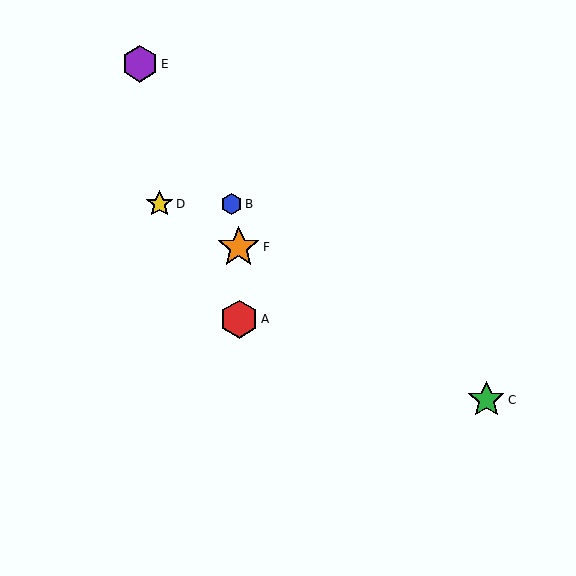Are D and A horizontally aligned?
No, D is at y≈204 and A is at y≈319.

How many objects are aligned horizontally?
2 objects (B, D) are aligned horizontally.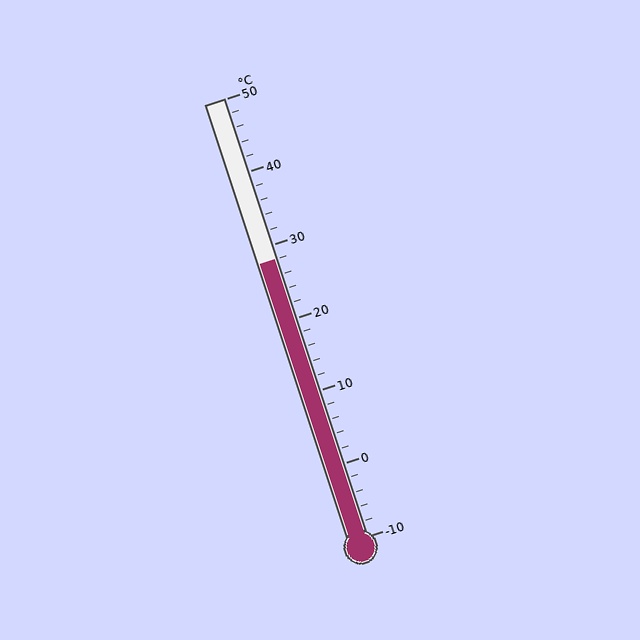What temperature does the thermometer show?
The thermometer shows approximately 28°C.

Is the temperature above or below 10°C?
The temperature is above 10°C.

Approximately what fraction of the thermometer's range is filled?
The thermometer is filled to approximately 65% of its range.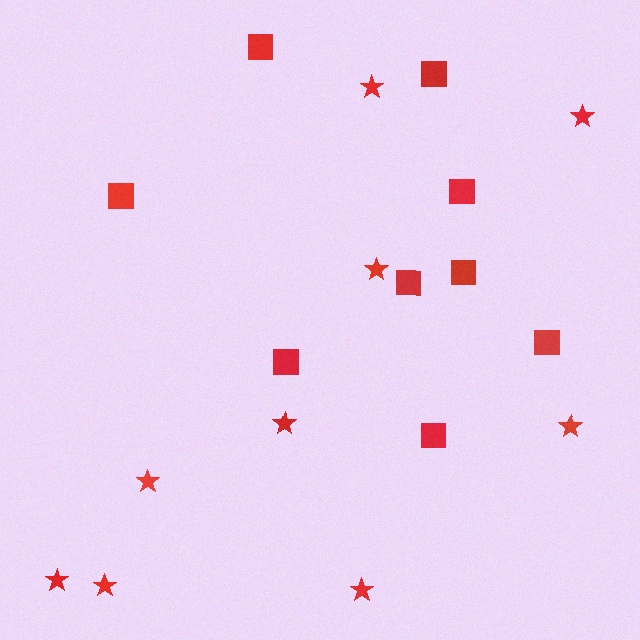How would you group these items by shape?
There are 2 groups: one group of squares (9) and one group of stars (9).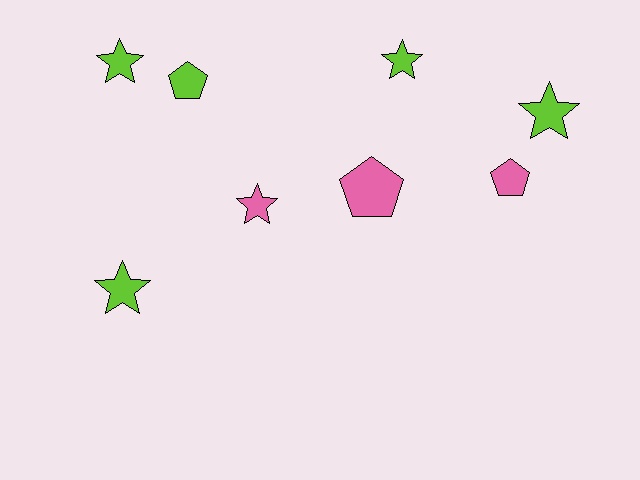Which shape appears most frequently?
Star, with 5 objects.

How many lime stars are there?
There are 4 lime stars.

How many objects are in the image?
There are 8 objects.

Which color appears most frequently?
Lime, with 5 objects.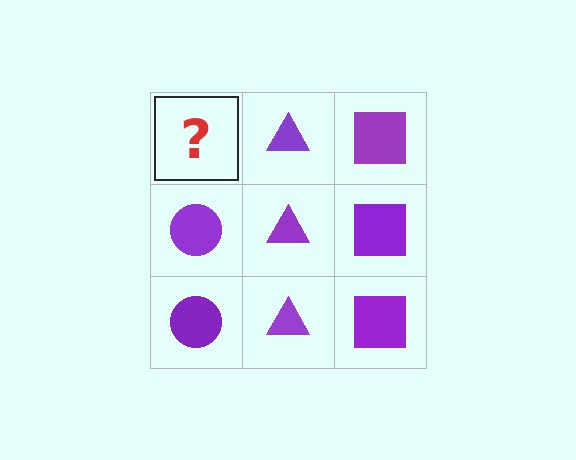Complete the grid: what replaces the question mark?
The question mark should be replaced with a purple circle.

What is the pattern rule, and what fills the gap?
The rule is that each column has a consistent shape. The gap should be filled with a purple circle.